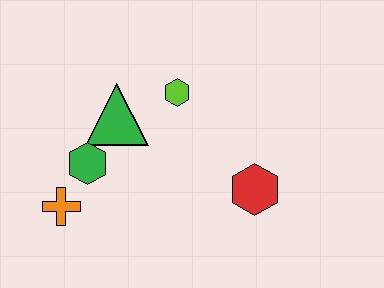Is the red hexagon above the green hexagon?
No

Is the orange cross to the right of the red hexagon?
No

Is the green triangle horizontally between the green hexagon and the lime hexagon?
Yes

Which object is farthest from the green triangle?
The red hexagon is farthest from the green triangle.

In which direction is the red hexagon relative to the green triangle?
The red hexagon is to the right of the green triangle.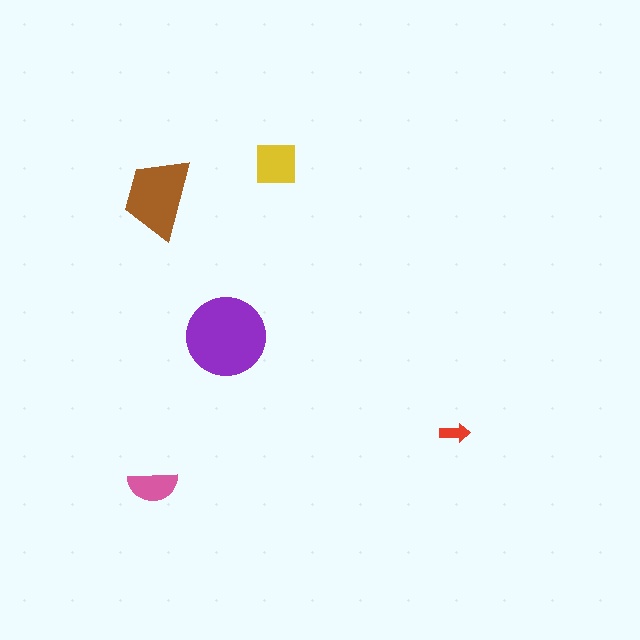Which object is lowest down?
The pink semicircle is bottommost.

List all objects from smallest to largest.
The red arrow, the pink semicircle, the yellow square, the brown trapezoid, the purple circle.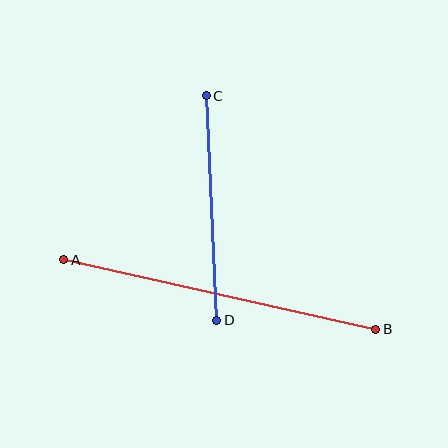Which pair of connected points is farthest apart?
Points A and B are farthest apart.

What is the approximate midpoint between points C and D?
The midpoint is at approximately (212, 208) pixels.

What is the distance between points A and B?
The distance is approximately 320 pixels.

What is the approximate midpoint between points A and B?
The midpoint is at approximately (220, 294) pixels.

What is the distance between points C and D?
The distance is approximately 225 pixels.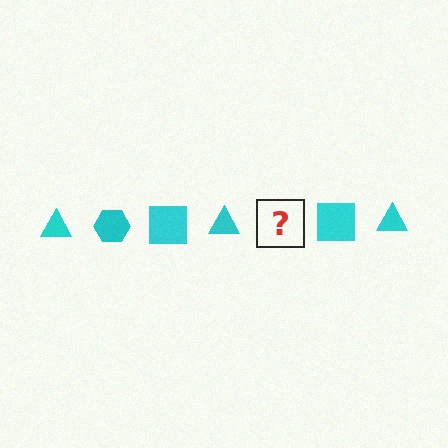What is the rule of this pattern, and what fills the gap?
The rule is that the pattern cycles through triangle, hexagon, square shapes in cyan. The gap should be filled with a cyan hexagon.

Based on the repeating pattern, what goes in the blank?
The blank should be a cyan hexagon.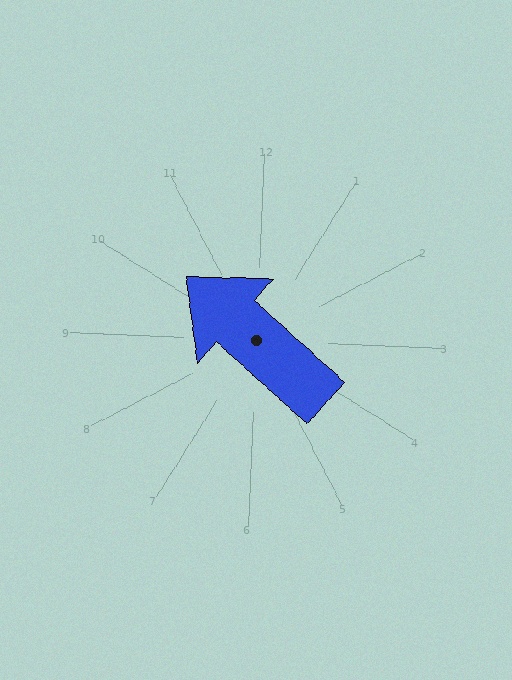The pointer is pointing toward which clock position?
Roughly 10 o'clock.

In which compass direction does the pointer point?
Northwest.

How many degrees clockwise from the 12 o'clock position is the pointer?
Approximately 310 degrees.